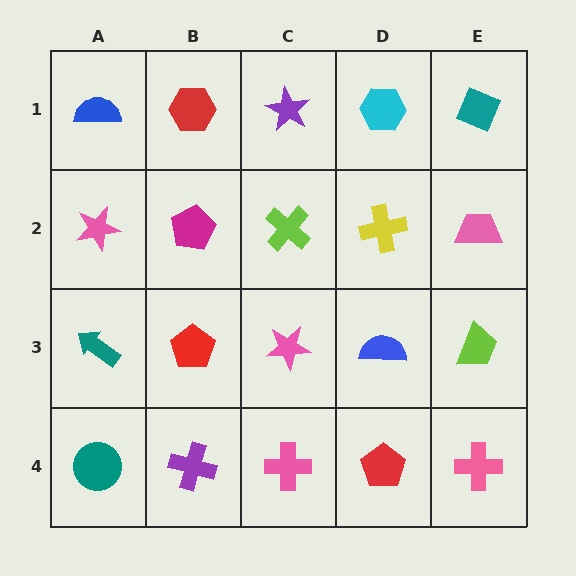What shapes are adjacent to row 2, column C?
A purple star (row 1, column C), a pink star (row 3, column C), a magenta pentagon (row 2, column B), a yellow cross (row 2, column D).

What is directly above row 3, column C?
A lime cross.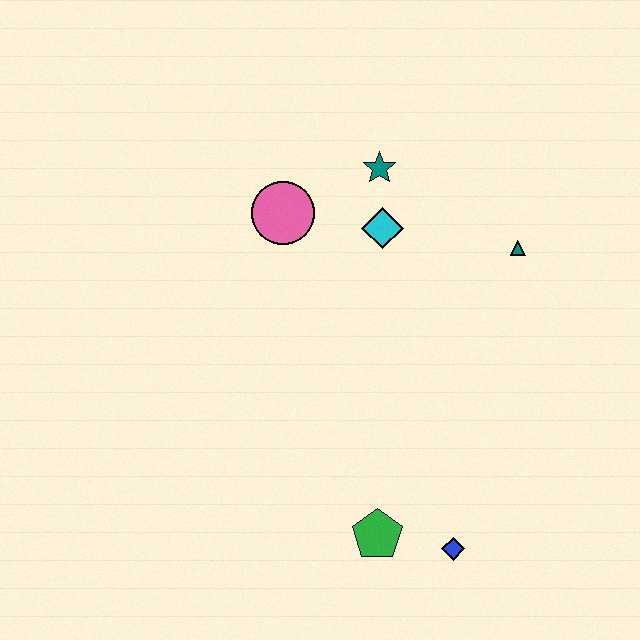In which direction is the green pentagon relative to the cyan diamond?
The green pentagon is below the cyan diamond.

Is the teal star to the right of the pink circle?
Yes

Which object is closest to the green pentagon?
The blue diamond is closest to the green pentagon.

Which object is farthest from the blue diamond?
The teal star is farthest from the blue diamond.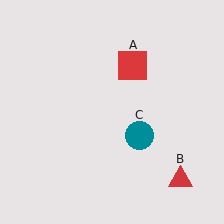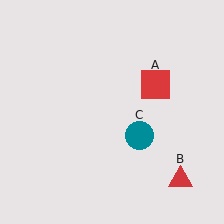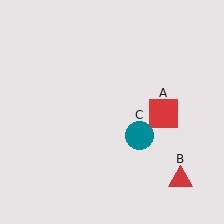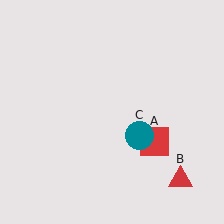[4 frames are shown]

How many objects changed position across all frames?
1 object changed position: red square (object A).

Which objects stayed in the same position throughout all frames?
Red triangle (object B) and teal circle (object C) remained stationary.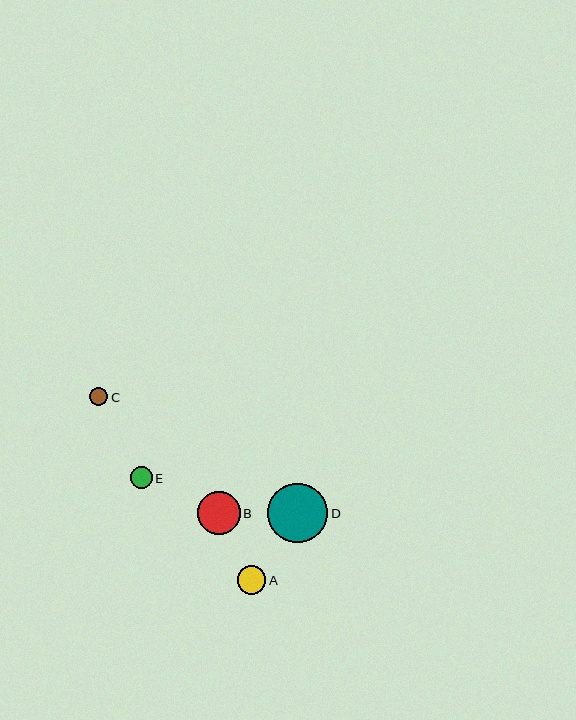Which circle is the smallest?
Circle C is the smallest with a size of approximately 18 pixels.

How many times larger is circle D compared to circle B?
Circle D is approximately 1.4 times the size of circle B.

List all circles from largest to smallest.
From largest to smallest: D, B, A, E, C.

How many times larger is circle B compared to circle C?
Circle B is approximately 2.4 times the size of circle C.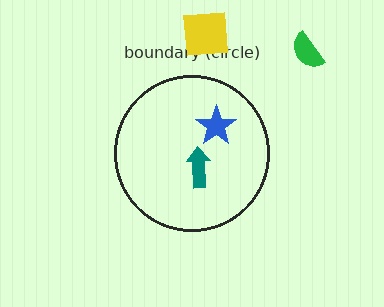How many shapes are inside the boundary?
2 inside, 2 outside.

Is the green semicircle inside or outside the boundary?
Outside.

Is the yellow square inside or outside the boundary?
Outside.